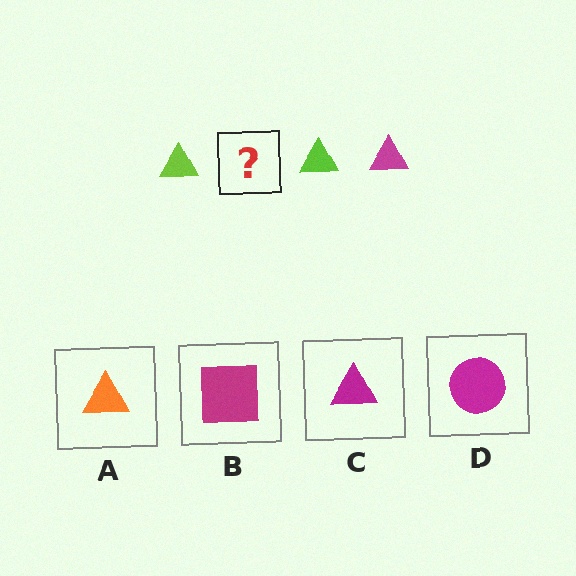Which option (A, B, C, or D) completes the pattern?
C.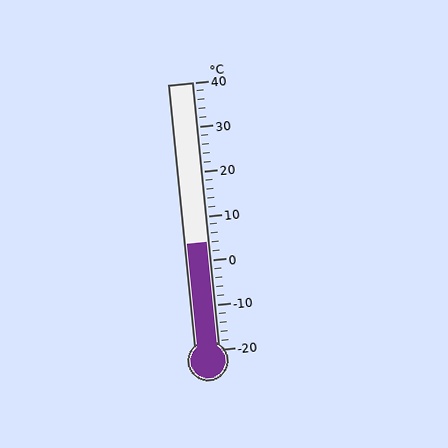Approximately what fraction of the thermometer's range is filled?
The thermometer is filled to approximately 40% of its range.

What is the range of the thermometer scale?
The thermometer scale ranges from -20°C to 40°C.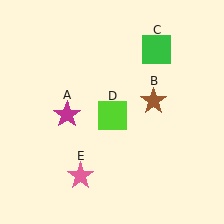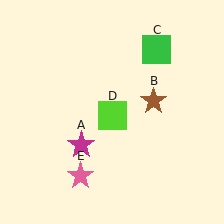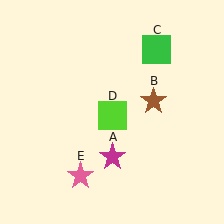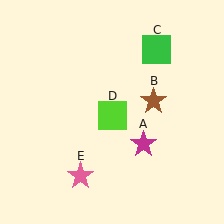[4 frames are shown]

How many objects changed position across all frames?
1 object changed position: magenta star (object A).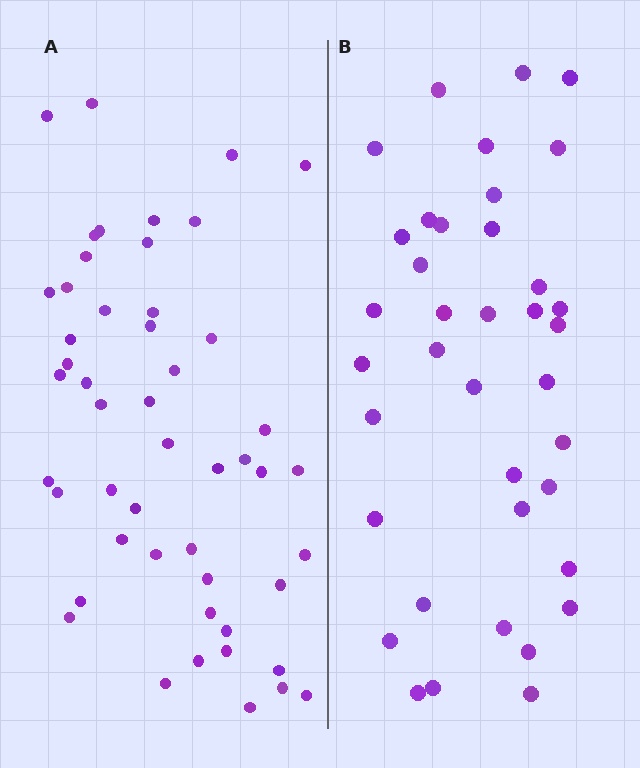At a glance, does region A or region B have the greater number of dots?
Region A (the left region) has more dots.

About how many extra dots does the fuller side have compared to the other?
Region A has roughly 12 or so more dots than region B.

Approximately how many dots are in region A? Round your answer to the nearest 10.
About 50 dots.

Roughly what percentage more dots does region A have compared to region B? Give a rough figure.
About 30% more.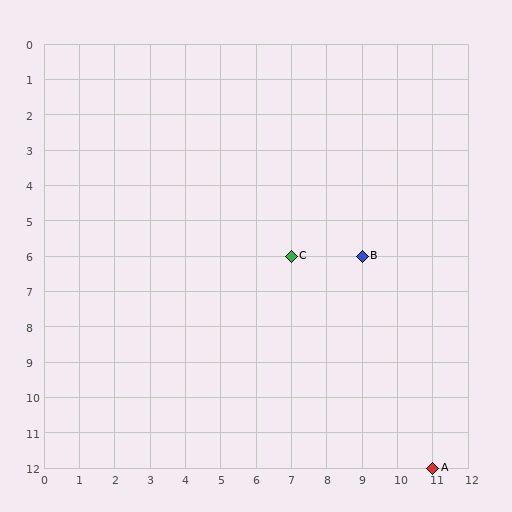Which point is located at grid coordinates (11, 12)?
Point A is at (11, 12).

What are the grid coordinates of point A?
Point A is at grid coordinates (11, 12).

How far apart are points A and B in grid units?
Points A and B are 2 columns and 6 rows apart (about 6.3 grid units diagonally).